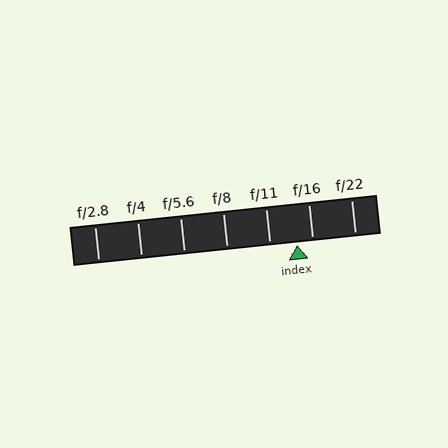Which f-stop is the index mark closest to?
The index mark is closest to f/16.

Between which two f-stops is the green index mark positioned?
The index mark is between f/11 and f/16.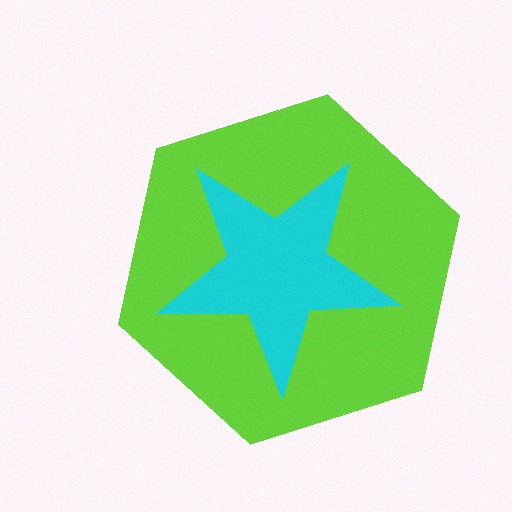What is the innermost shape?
The cyan star.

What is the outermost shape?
The lime hexagon.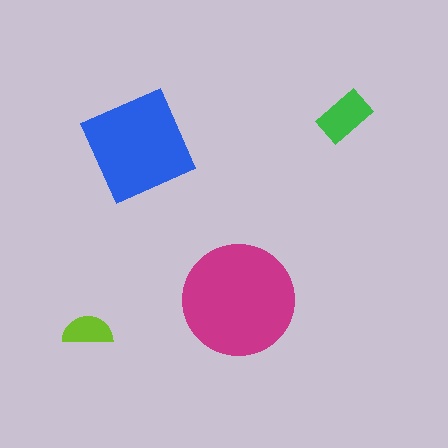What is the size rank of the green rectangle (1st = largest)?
3rd.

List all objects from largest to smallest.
The magenta circle, the blue square, the green rectangle, the lime semicircle.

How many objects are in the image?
There are 4 objects in the image.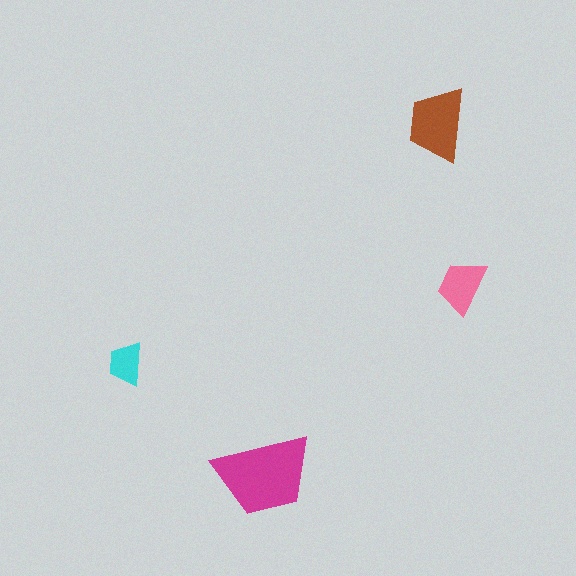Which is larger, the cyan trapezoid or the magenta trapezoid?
The magenta one.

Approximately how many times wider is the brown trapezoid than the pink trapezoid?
About 1.5 times wider.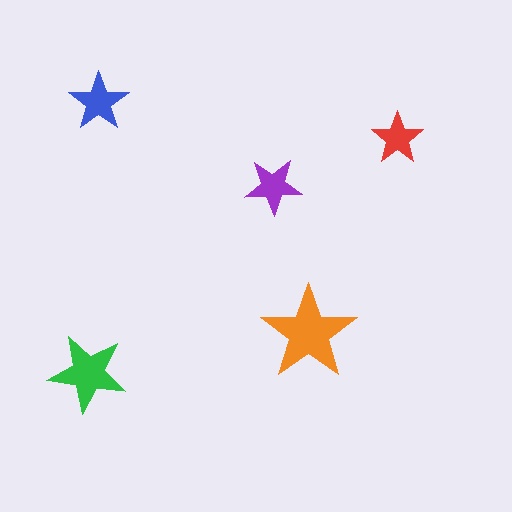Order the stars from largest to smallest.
the orange one, the green one, the blue one, the purple one, the red one.